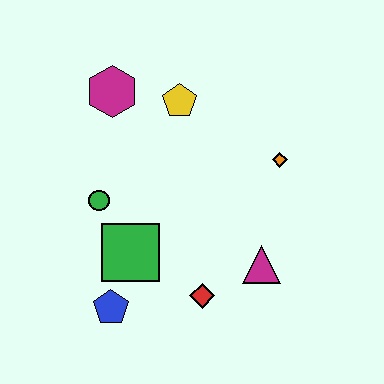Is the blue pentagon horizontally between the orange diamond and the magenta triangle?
No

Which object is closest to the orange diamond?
The magenta triangle is closest to the orange diamond.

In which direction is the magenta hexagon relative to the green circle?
The magenta hexagon is above the green circle.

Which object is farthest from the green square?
The orange diamond is farthest from the green square.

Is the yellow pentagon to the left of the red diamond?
Yes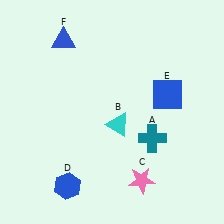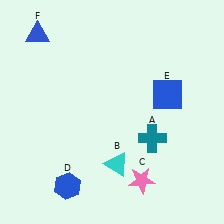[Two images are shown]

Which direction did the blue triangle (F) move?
The blue triangle (F) moved left.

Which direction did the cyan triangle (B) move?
The cyan triangle (B) moved down.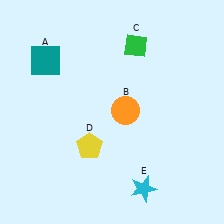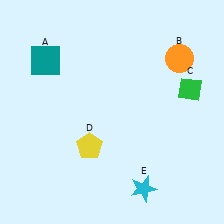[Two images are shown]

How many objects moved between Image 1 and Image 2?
2 objects moved between the two images.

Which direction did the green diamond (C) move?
The green diamond (C) moved right.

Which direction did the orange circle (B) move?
The orange circle (B) moved right.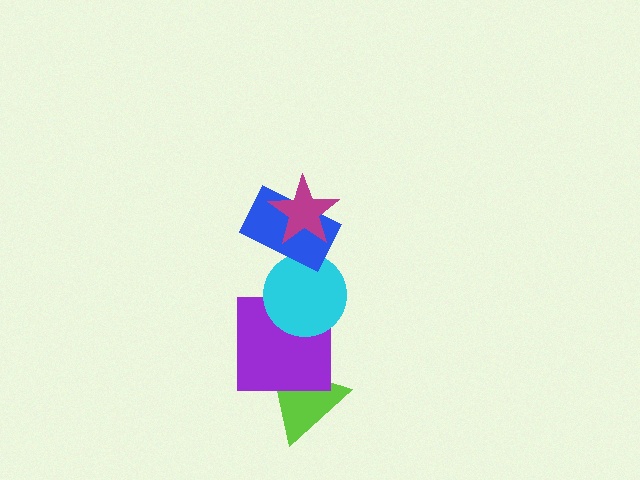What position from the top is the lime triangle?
The lime triangle is 5th from the top.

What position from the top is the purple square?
The purple square is 4th from the top.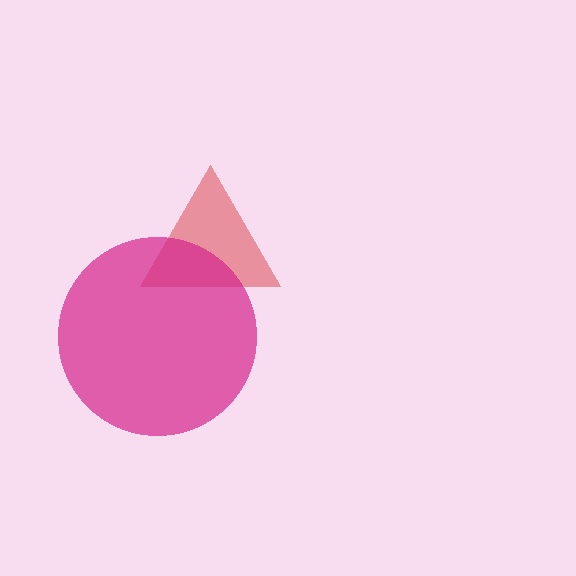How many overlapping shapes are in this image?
There are 2 overlapping shapes in the image.